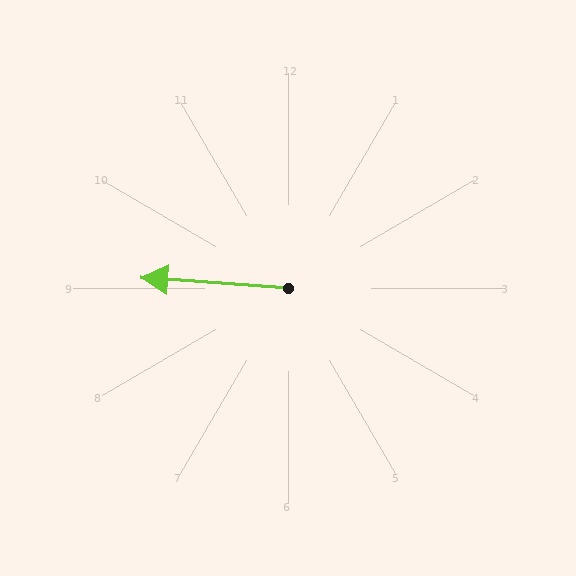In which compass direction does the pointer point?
West.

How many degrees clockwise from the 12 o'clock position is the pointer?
Approximately 274 degrees.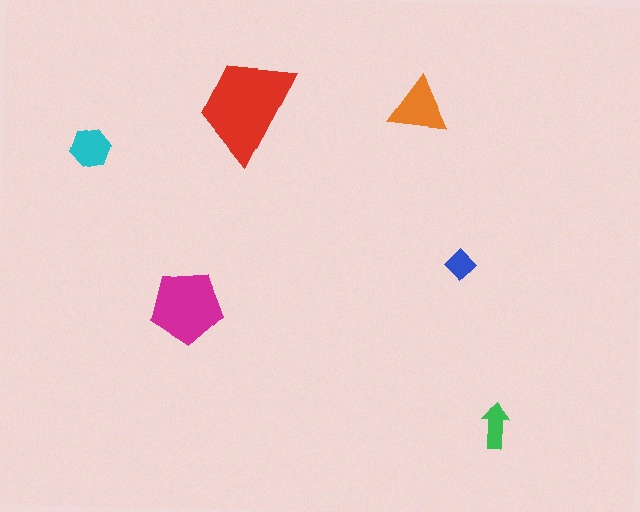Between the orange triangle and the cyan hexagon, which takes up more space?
The orange triangle.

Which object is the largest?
The red trapezoid.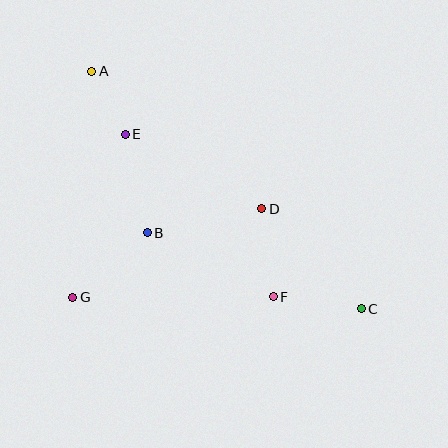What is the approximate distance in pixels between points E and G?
The distance between E and G is approximately 171 pixels.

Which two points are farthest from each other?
Points A and C are farthest from each other.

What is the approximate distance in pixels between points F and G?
The distance between F and G is approximately 201 pixels.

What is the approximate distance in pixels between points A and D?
The distance between A and D is approximately 219 pixels.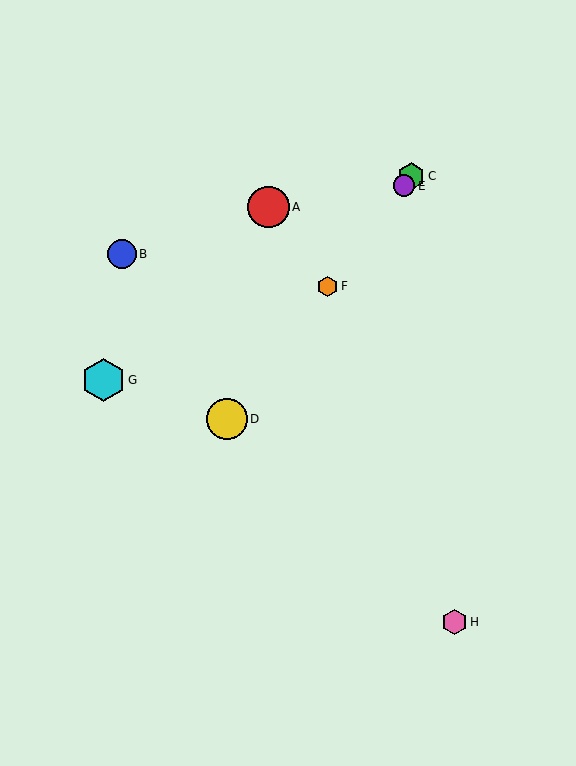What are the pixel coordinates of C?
Object C is at (411, 176).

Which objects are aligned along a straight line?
Objects C, D, E, F are aligned along a straight line.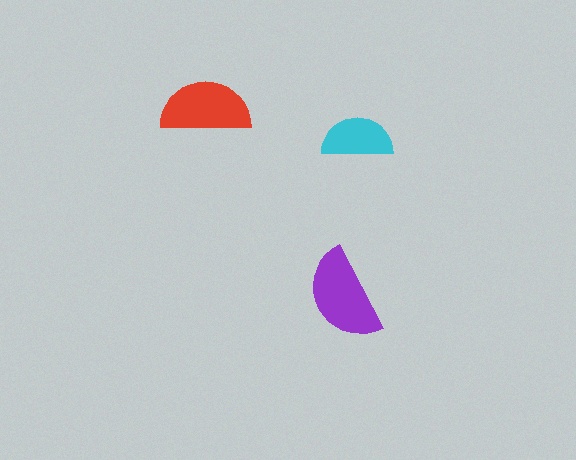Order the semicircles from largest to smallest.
the purple one, the red one, the cyan one.